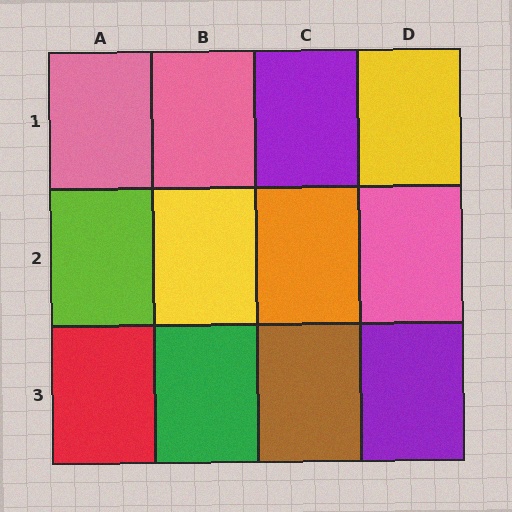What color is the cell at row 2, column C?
Orange.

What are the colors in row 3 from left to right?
Red, green, brown, purple.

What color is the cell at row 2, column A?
Lime.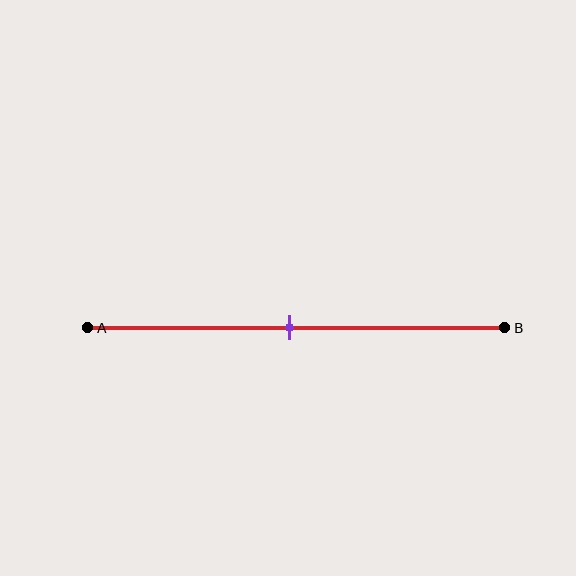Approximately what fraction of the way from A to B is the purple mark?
The purple mark is approximately 50% of the way from A to B.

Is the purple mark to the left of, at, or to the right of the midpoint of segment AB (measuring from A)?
The purple mark is approximately at the midpoint of segment AB.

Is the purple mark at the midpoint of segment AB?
Yes, the mark is approximately at the midpoint.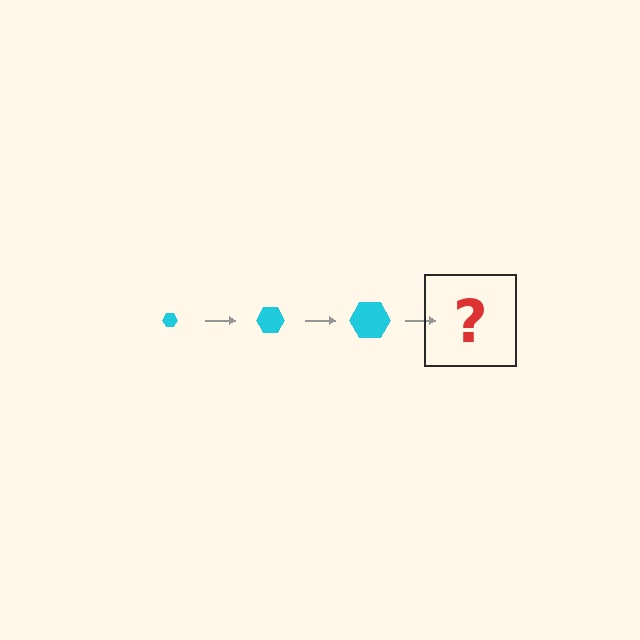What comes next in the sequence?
The next element should be a cyan hexagon, larger than the previous one.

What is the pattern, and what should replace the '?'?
The pattern is that the hexagon gets progressively larger each step. The '?' should be a cyan hexagon, larger than the previous one.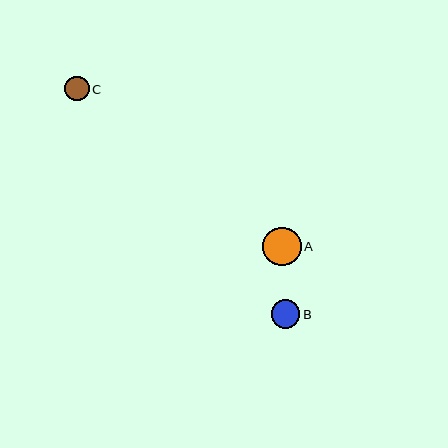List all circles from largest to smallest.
From largest to smallest: A, B, C.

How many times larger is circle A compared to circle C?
Circle A is approximately 1.5 times the size of circle C.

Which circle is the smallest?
Circle C is the smallest with a size of approximately 25 pixels.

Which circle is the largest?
Circle A is the largest with a size of approximately 38 pixels.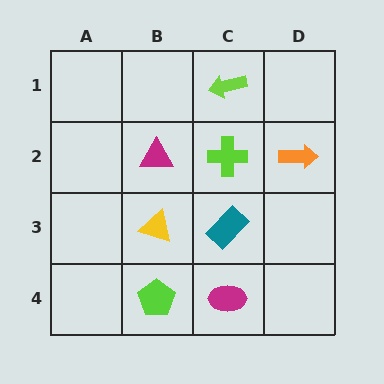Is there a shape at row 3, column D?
No, that cell is empty.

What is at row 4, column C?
A magenta ellipse.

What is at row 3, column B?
A yellow triangle.